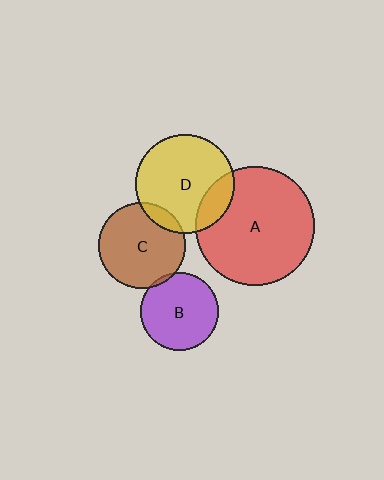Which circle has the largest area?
Circle A (red).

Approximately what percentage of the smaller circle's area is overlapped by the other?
Approximately 10%.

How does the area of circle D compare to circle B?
Approximately 1.6 times.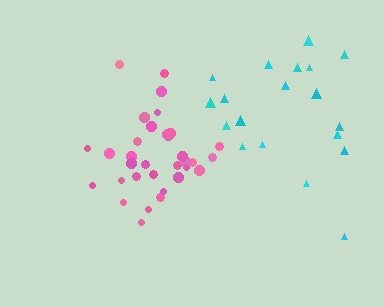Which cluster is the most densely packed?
Pink.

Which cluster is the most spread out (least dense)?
Cyan.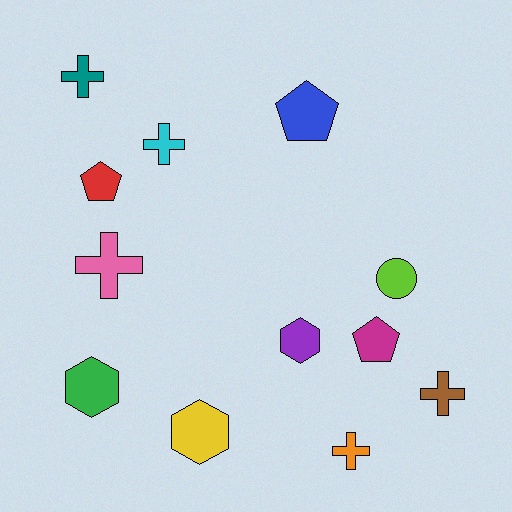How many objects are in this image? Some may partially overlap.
There are 12 objects.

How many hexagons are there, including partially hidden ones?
There are 3 hexagons.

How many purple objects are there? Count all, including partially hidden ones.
There is 1 purple object.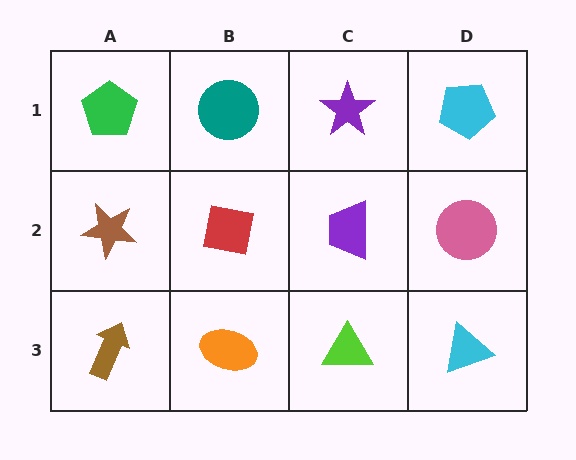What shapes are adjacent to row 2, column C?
A purple star (row 1, column C), a lime triangle (row 3, column C), a red square (row 2, column B), a pink circle (row 2, column D).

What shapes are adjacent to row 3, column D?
A pink circle (row 2, column D), a lime triangle (row 3, column C).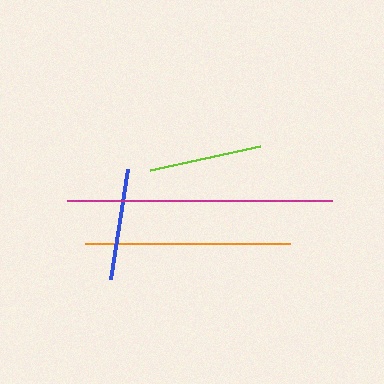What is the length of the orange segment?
The orange segment is approximately 205 pixels long.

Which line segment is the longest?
The magenta line is the longest at approximately 265 pixels.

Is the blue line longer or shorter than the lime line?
The lime line is longer than the blue line.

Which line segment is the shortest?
The blue line is the shortest at approximately 112 pixels.